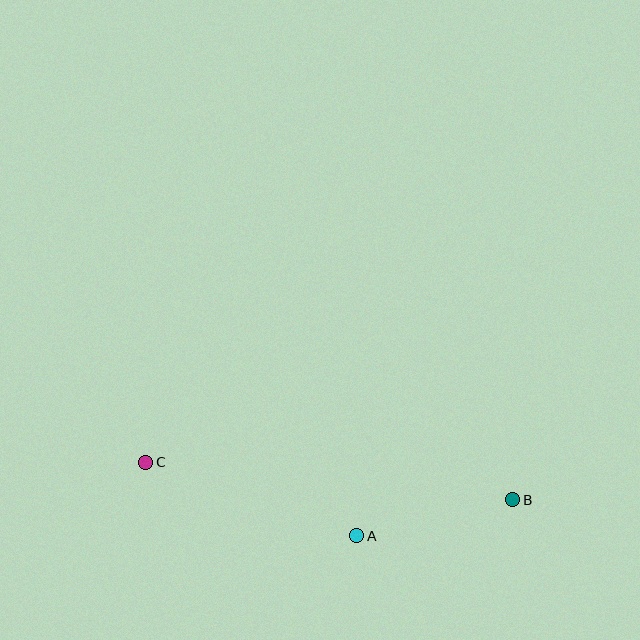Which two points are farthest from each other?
Points B and C are farthest from each other.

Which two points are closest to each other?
Points A and B are closest to each other.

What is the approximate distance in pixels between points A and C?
The distance between A and C is approximately 224 pixels.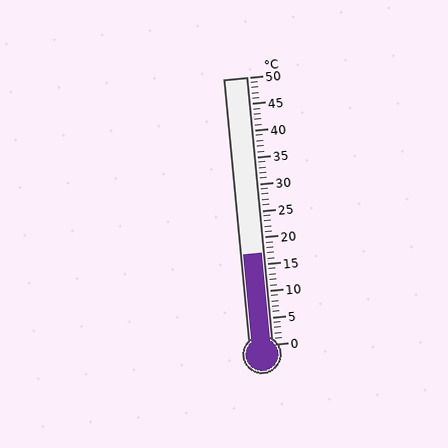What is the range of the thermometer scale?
The thermometer scale ranges from 0°C to 50°C.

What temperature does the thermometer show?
The thermometer shows approximately 17°C.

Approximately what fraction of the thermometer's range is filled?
The thermometer is filled to approximately 35% of its range.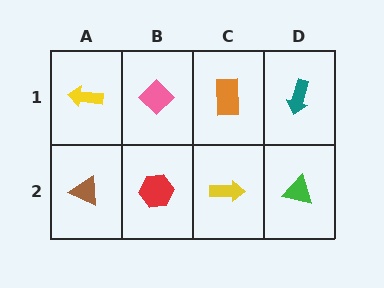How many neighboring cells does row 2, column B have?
3.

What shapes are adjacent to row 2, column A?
A yellow arrow (row 1, column A), a red hexagon (row 2, column B).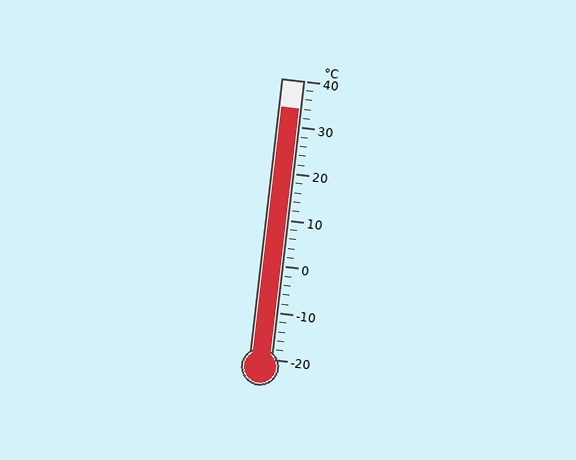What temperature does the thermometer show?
The thermometer shows approximately 34°C.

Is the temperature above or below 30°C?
The temperature is above 30°C.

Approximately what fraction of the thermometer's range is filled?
The thermometer is filled to approximately 90% of its range.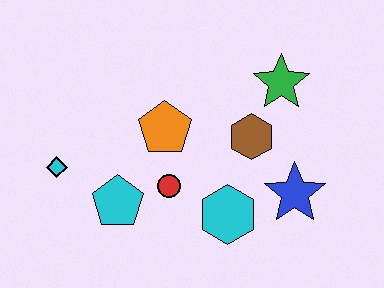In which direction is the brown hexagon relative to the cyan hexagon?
The brown hexagon is above the cyan hexagon.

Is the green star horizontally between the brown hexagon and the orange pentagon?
No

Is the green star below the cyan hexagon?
No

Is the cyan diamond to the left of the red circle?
Yes